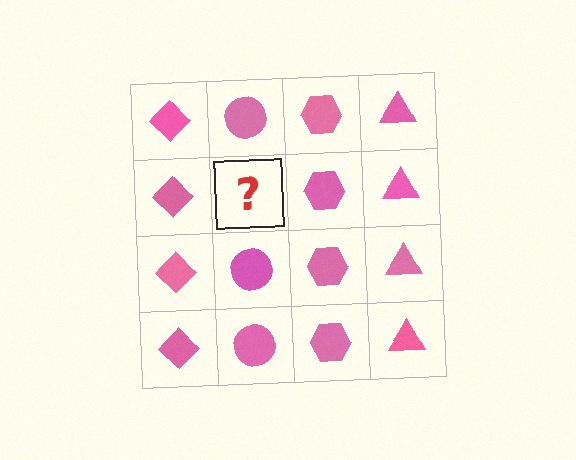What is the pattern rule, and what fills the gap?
The rule is that each column has a consistent shape. The gap should be filled with a pink circle.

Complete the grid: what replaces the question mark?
The question mark should be replaced with a pink circle.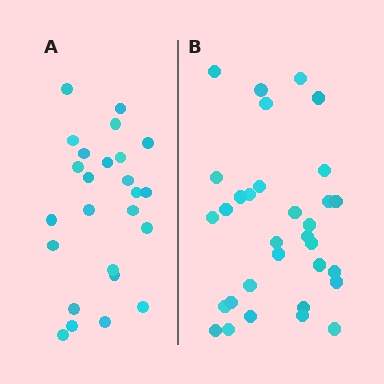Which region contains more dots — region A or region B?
Region B (the right region) has more dots.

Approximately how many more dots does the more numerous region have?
Region B has roughly 8 or so more dots than region A.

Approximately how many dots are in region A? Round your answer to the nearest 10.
About 20 dots. (The exact count is 25, which rounds to 20.)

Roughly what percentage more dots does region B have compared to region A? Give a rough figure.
About 30% more.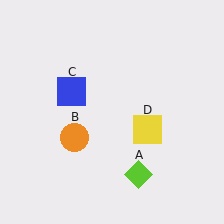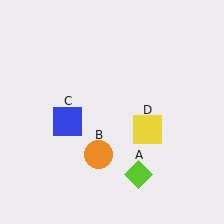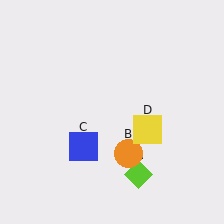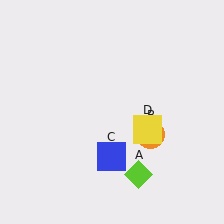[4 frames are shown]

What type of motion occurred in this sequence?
The orange circle (object B), blue square (object C) rotated counterclockwise around the center of the scene.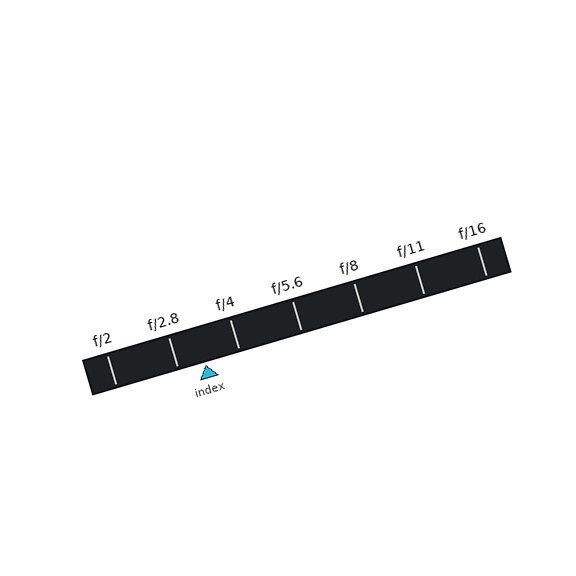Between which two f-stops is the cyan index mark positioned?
The index mark is between f/2.8 and f/4.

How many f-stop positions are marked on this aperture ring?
There are 7 f-stop positions marked.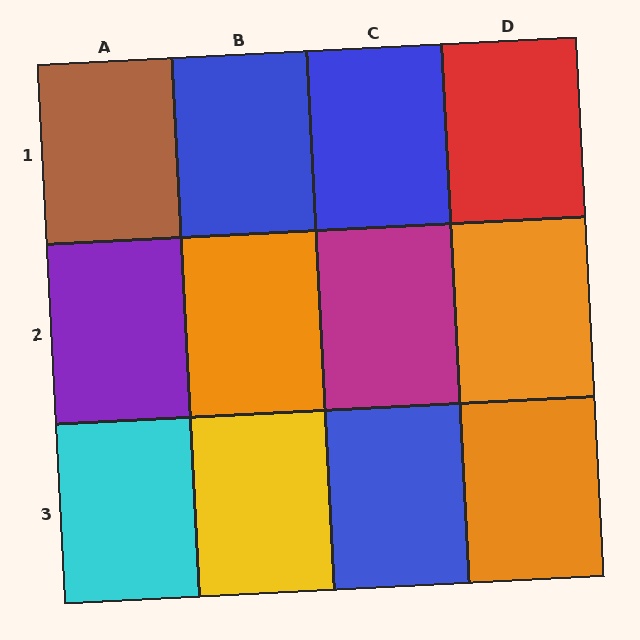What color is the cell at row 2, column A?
Purple.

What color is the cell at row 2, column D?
Orange.